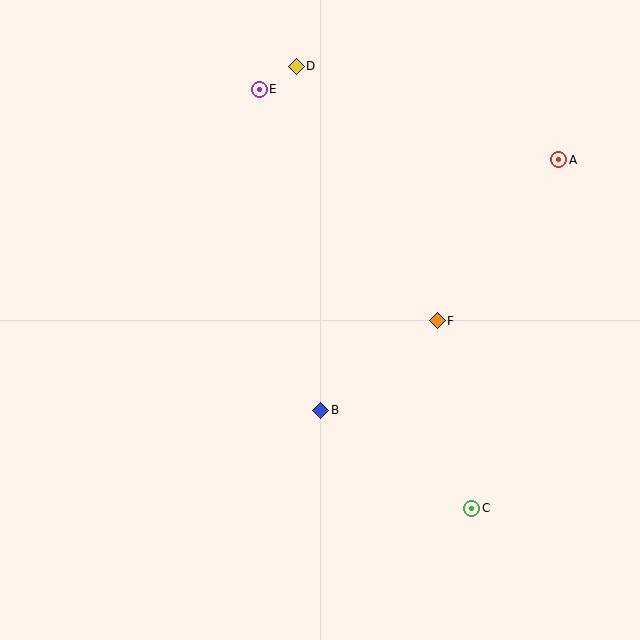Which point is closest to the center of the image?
Point B at (321, 410) is closest to the center.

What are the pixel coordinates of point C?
Point C is at (472, 508).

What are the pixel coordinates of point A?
Point A is at (559, 160).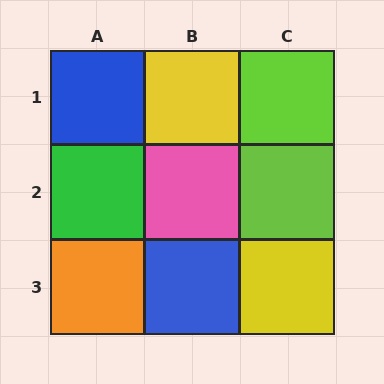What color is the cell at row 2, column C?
Lime.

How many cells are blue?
2 cells are blue.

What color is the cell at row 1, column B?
Yellow.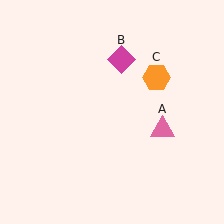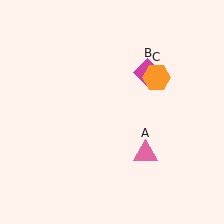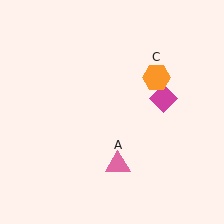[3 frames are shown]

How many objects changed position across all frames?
2 objects changed position: pink triangle (object A), magenta diamond (object B).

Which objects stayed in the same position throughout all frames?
Orange hexagon (object C) remained stationary.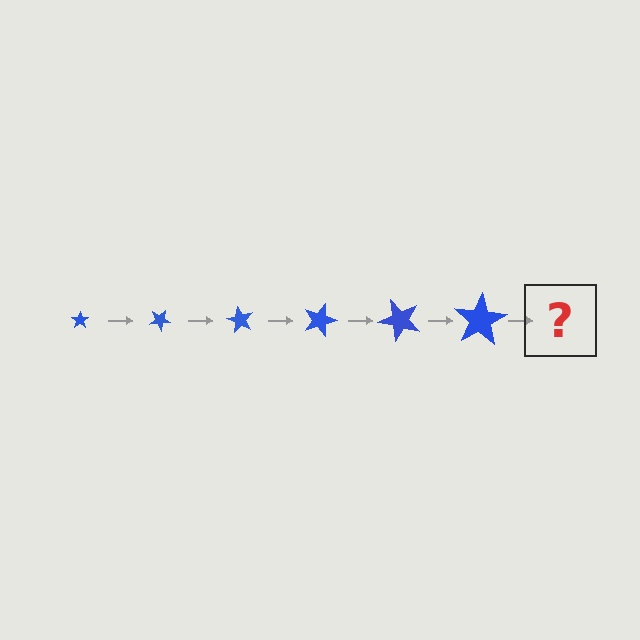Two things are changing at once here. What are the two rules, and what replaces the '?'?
The two rules are that the star grows larger each step and it rotates 30 degrees each step. The '?' should be a star, larger than the previous one and rotated 180 degrees from the start.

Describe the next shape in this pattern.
It should be a star, larger than the previous one and rotated 180 degrees from the start.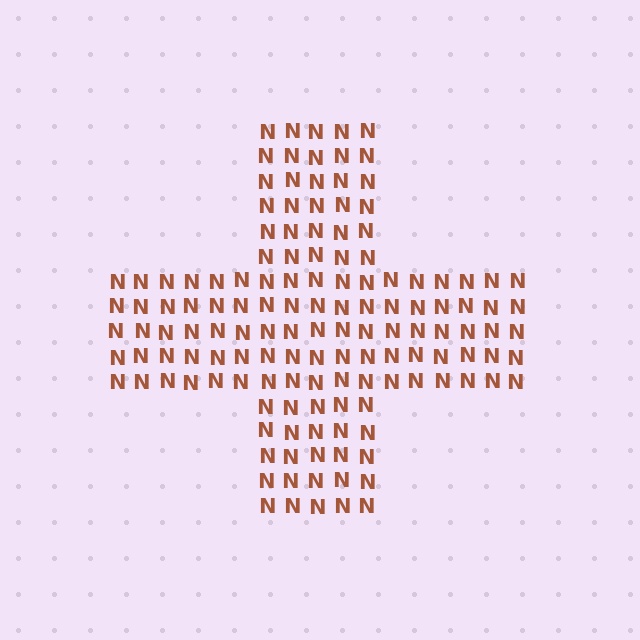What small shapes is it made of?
It is made of small letter N's.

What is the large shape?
The large shape is a cross.